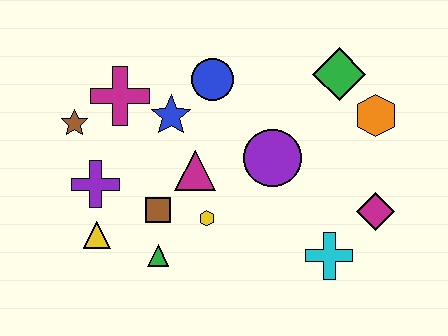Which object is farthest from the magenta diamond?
The brown star is farthest from the magenta diamond.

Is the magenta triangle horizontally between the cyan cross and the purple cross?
Yes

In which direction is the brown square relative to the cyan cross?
The brown square is to the left of the cyan cross.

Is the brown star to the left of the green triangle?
Yes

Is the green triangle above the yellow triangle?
No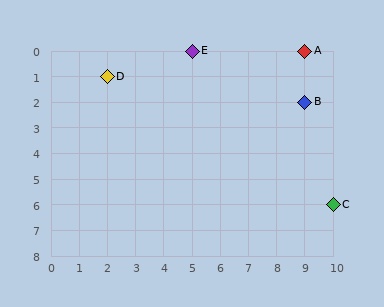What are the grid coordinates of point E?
Point E is at grid coordinates (5, 0).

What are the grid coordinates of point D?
Point D is at grid coordinates (2, 1).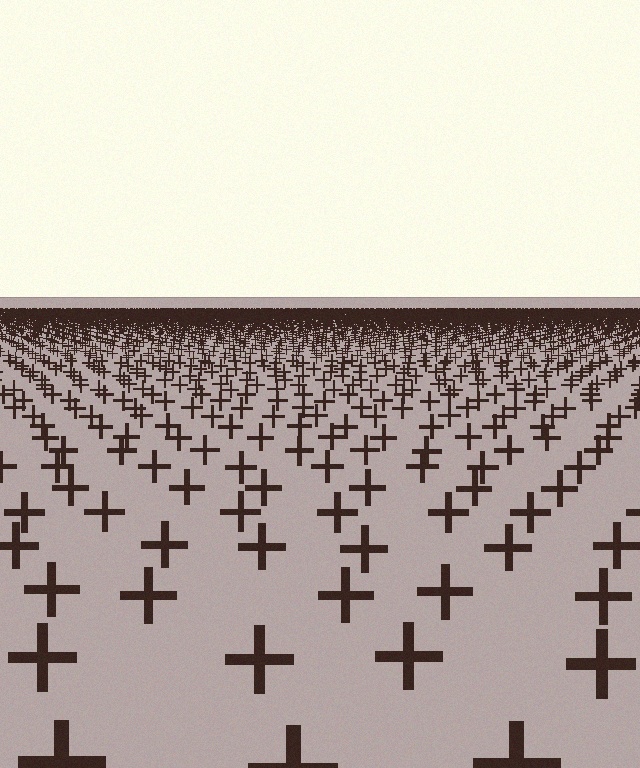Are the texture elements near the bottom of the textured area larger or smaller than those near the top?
Larger. Near the bottom, elements are closer to the viewer and appear at a bigger on-screen size.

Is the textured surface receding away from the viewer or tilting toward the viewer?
The surface is receding away from the viewer. Texture elements get smaller and denser toward the top.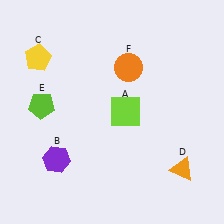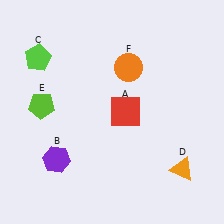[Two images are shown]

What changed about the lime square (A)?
In Image 1, A is lime. In Image 2, it changed to red.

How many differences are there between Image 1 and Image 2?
There are 2 differences between the two images.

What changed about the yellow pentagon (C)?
In Image 1, C is yellow. In Image 2, it changed to lime.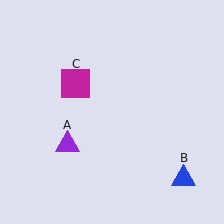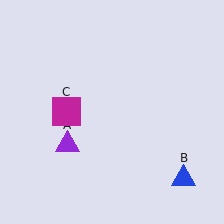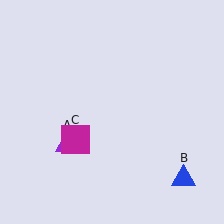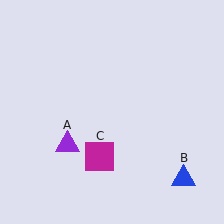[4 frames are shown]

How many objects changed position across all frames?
1 object changed position: magenta square (object C).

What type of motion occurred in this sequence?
The magenta square (object C) rotated counterclockwise around the center of the scene.